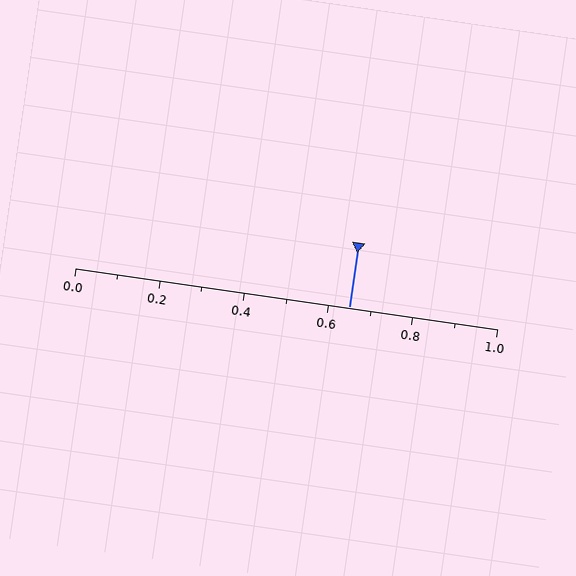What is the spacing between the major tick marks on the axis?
The major ticks are spaced 0.2 apart.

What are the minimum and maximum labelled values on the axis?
The axis runs from 0.0 to 1.0.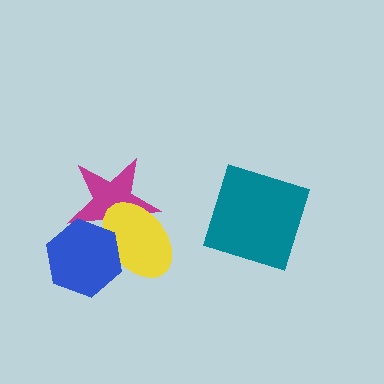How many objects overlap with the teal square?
0 objects overlap with the teal square.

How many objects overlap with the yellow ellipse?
2 objects overlap with the yellow ellipse.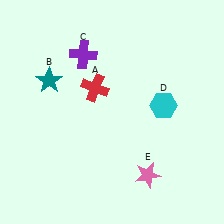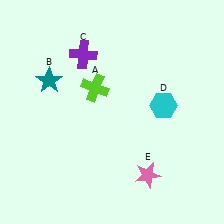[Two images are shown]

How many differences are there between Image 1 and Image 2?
There is 1 difference between the two images.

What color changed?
The cross (A) changed from red in Image 1 to lime in Image 2.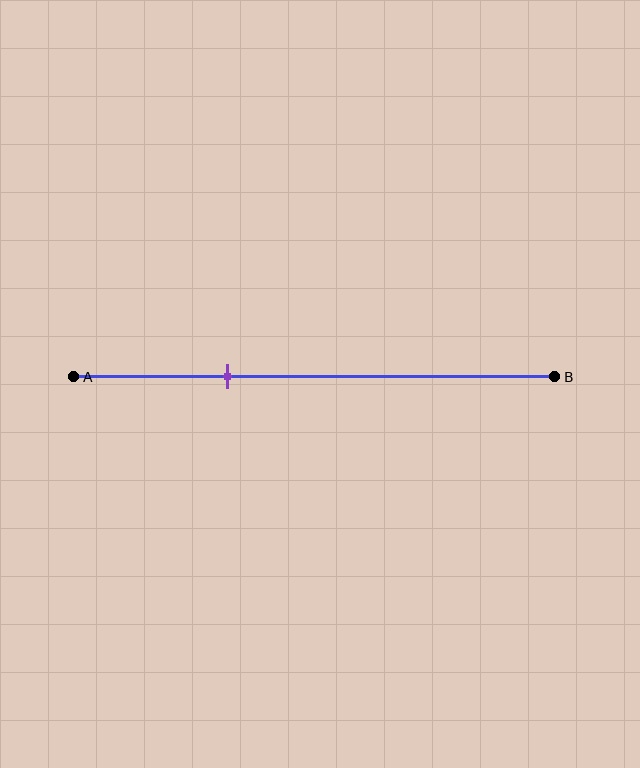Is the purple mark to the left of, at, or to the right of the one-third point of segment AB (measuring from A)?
The purple mark is approximately at the one-third point of segment AB.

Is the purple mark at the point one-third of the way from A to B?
Yes, the mark is approximately at the one-third point.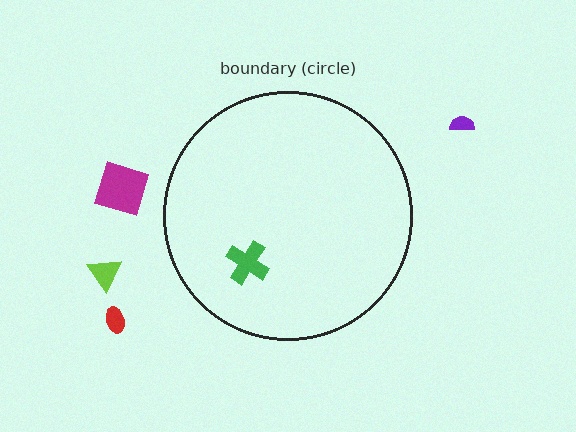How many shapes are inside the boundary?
1 inside, 4 outside.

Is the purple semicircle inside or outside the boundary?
Outside.